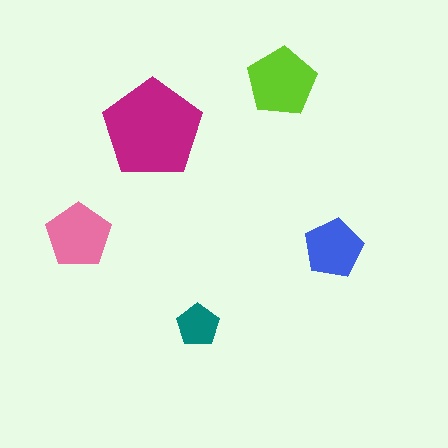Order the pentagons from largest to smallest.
the magenta one, the lime one, the pink one, the blue one, the teal one.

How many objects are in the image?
There are 5 objects in the image.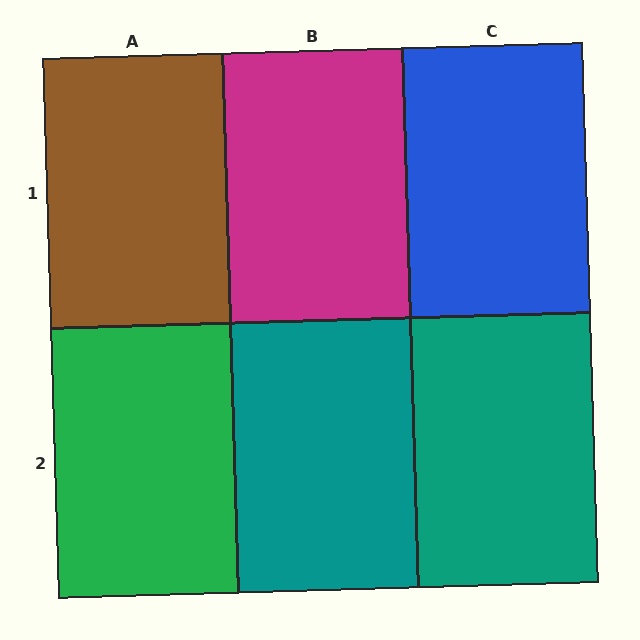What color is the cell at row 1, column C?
Blue.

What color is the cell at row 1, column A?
Brown.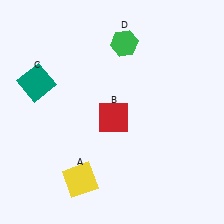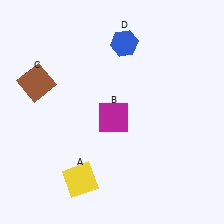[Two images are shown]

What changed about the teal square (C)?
In Image 1, C is teal. In Image 2, it changed to brown.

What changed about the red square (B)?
In Image 1, B is red. In Image 2, it changed to magenta.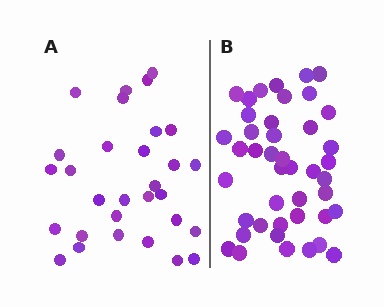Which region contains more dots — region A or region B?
Region B (the right region) has more dots.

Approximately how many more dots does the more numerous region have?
Region B has approximately 15 more dots than region A.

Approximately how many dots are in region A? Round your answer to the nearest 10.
About 30 dots.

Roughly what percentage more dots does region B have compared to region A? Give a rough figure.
About 45% more.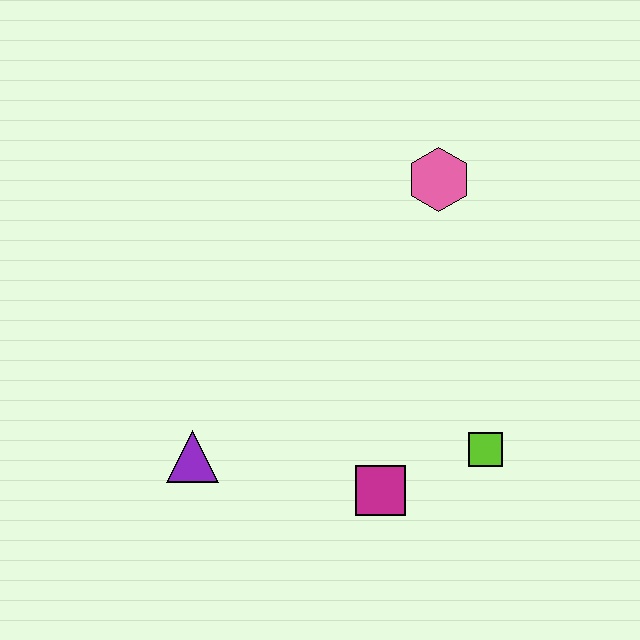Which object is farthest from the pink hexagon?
The purple triangle is farthest from the pink hexagon.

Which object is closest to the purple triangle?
The magenta square is closest to the purple triangle.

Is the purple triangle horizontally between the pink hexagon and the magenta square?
No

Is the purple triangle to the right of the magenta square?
No